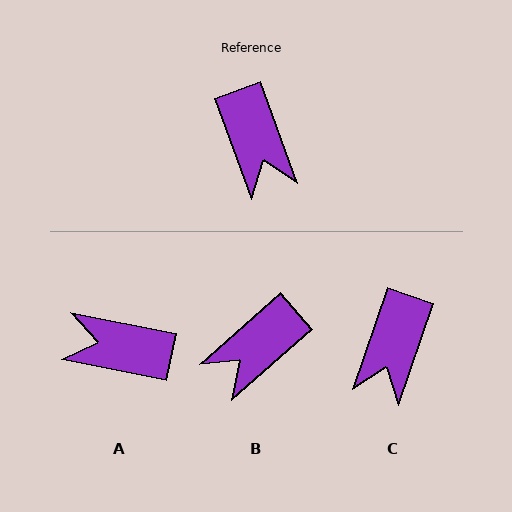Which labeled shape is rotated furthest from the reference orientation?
A, about 121 degrees away.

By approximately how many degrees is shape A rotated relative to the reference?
Approximately 121 degrees clockwise.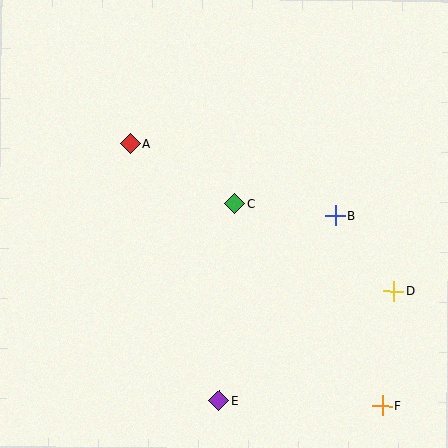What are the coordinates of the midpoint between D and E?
The midpoint between D and E is at (307, 346).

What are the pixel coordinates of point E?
Point E is at (219, 401).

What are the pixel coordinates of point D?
Point D is at (394, 291).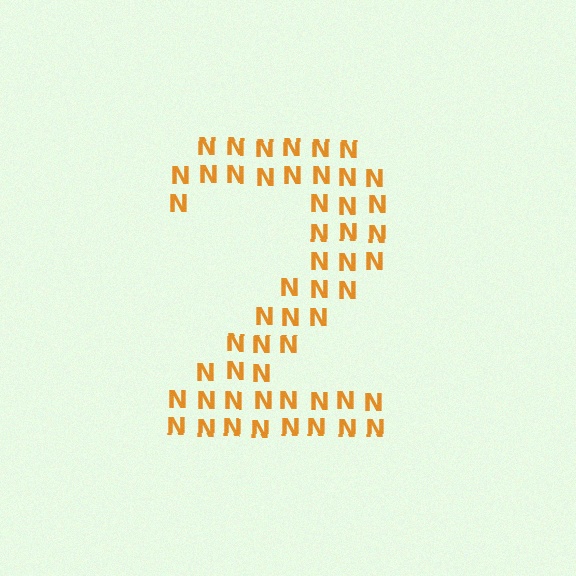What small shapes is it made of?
It is made of small letter N's.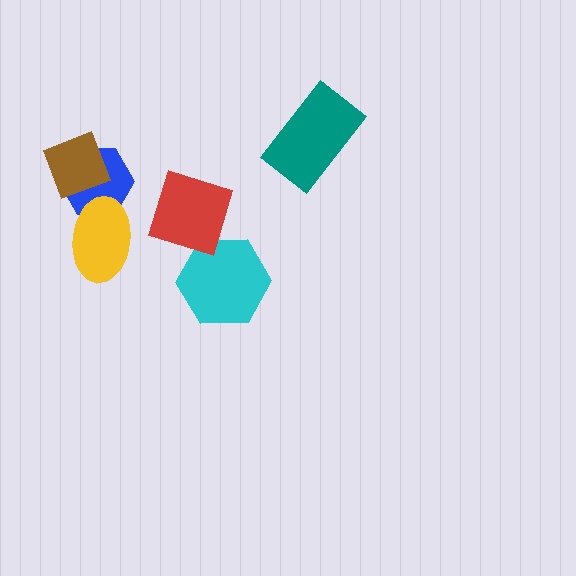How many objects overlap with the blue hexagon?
2 objects overlap with the blue hexagon.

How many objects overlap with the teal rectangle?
0 objects overlap with the teal rectangle.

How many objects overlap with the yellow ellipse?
1 object overlaps with the yellow ellipse.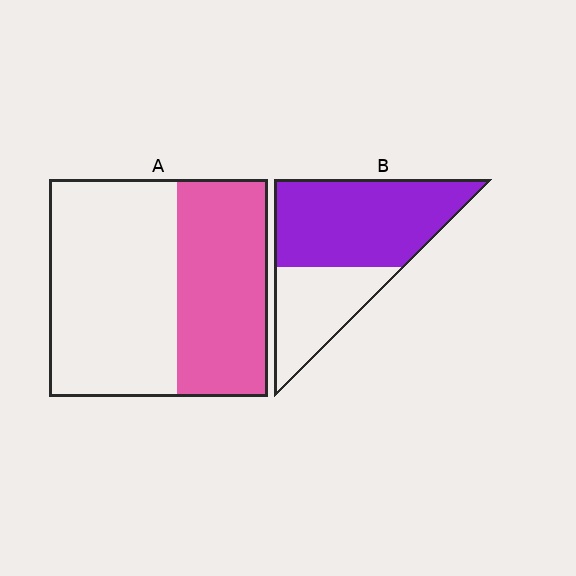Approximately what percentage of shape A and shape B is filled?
A is approximately 40% and B is approximately 65%.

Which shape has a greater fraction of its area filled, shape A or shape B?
Shape B.